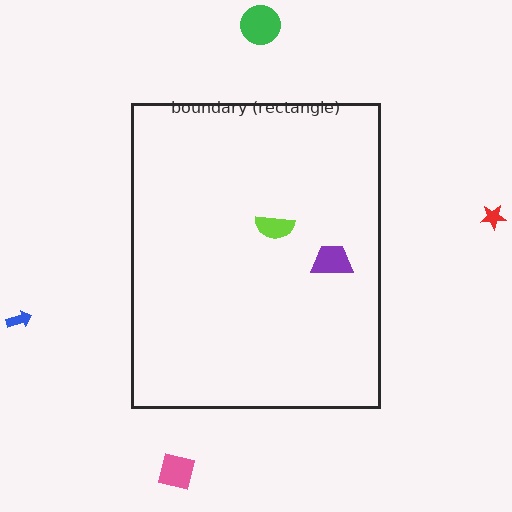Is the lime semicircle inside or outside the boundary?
Inside.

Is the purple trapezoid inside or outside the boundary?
Inside.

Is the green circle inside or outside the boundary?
Outside.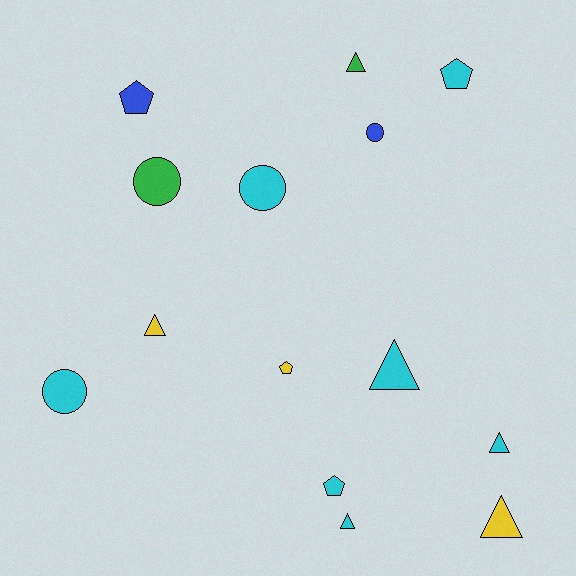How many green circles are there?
There is 1 green circle.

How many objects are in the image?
There are 14 objects.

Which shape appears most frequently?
Triangle, with 6 objects.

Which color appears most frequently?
Cyan, with 7 objects.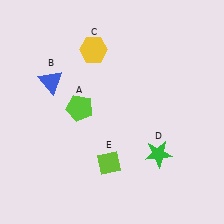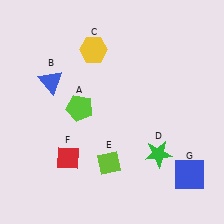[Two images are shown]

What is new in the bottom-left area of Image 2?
A red diamond (F) was added in the bottom-left area of Image 2.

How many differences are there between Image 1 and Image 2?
There are 2 differences between the two images.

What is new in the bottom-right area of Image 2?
A blue square (G) was added in the bottom-right area of Image 2.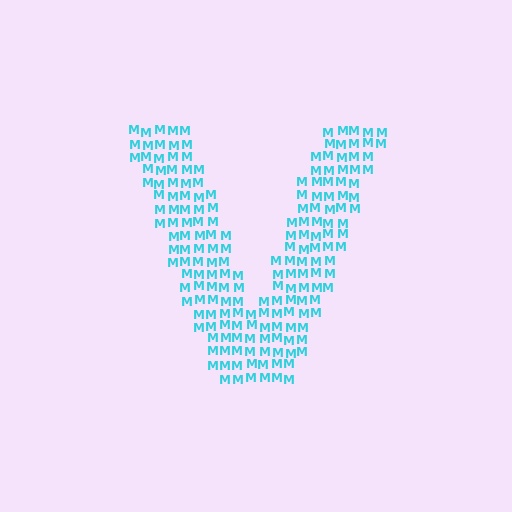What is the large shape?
The large shape is the letter V.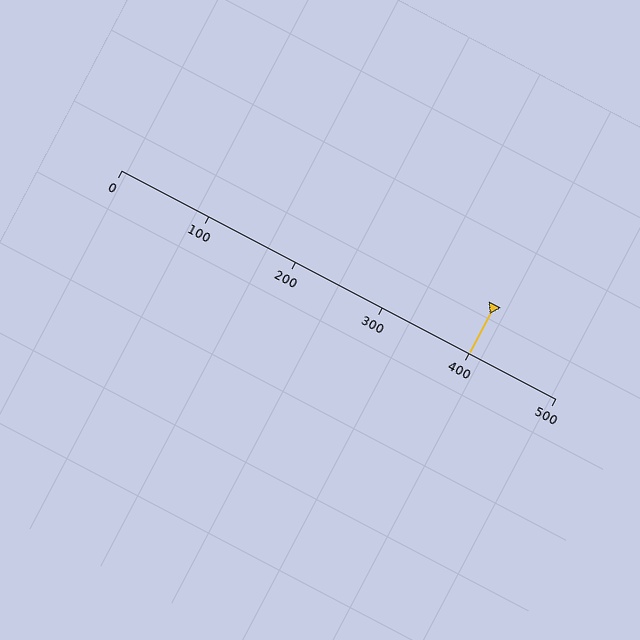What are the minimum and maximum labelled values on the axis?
The axis runs from 0 to 500.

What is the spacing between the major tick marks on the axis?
The major ticks are spaced 100 apart.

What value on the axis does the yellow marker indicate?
The marker indicates approximately 400.